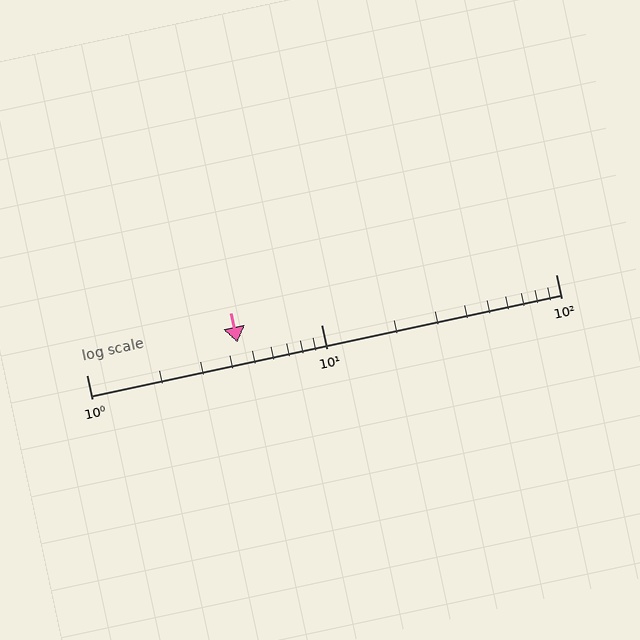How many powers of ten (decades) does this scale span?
The scale spans 2 decades, from 1 to 100.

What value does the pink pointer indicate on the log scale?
The pointer indicates approximately 4.4.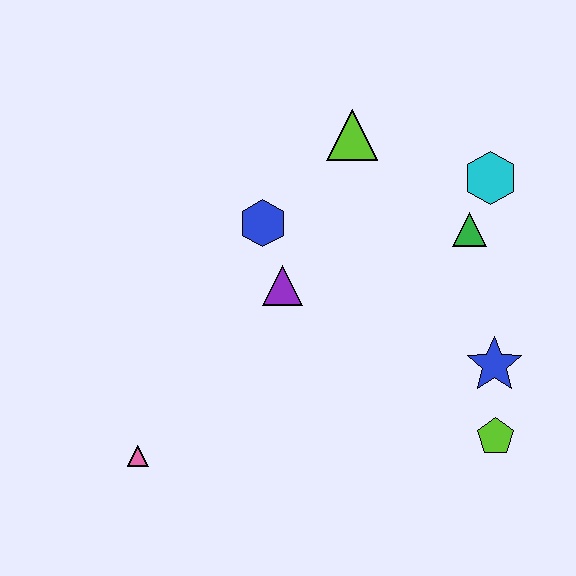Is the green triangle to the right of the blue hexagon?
Yes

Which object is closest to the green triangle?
The cyan hexagon is closest to the green triangle.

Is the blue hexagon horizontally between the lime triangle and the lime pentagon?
No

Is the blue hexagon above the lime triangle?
No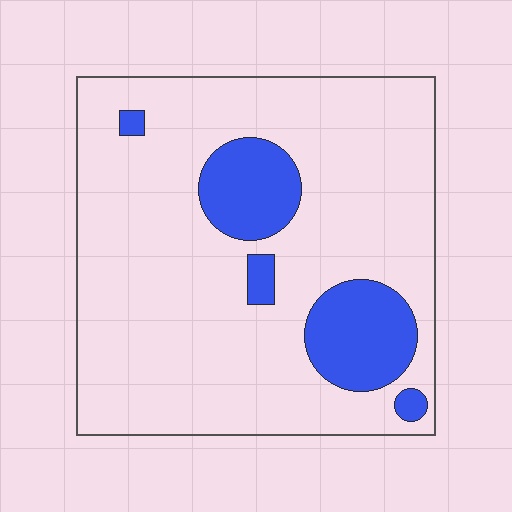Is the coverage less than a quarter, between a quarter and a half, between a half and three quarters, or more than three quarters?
Less than a quarter.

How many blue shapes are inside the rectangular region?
5.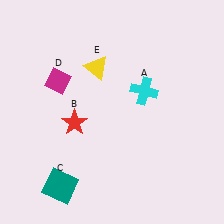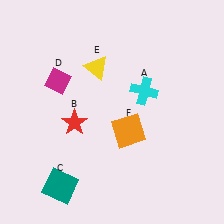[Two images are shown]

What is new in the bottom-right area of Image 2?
An orange square (F) was added in the bottom-right area of Image 2.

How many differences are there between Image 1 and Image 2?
There is 1 difference between the two images.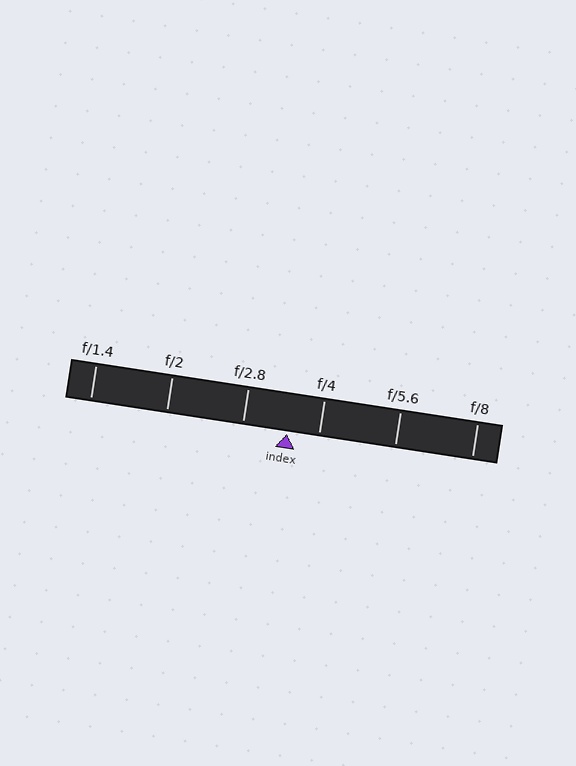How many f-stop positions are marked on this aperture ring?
There are 6 f-stop positions marked.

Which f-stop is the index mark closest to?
The index mark is closest to f/4.